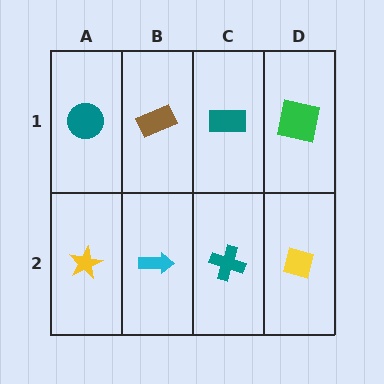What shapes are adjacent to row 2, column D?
A green square (row 1, column D), a teal cross (row 2, column C).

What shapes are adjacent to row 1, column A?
A yellow star (row 2, column A), a brown rectangle (row 1, column B).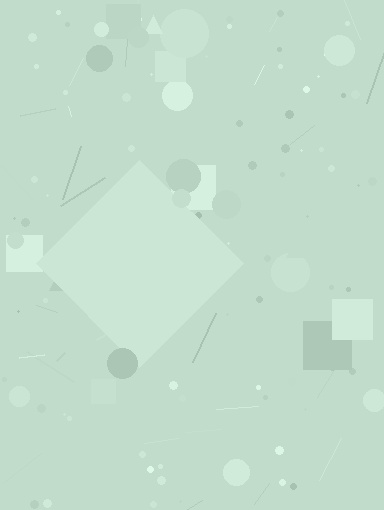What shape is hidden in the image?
A diamond is hidden in the image.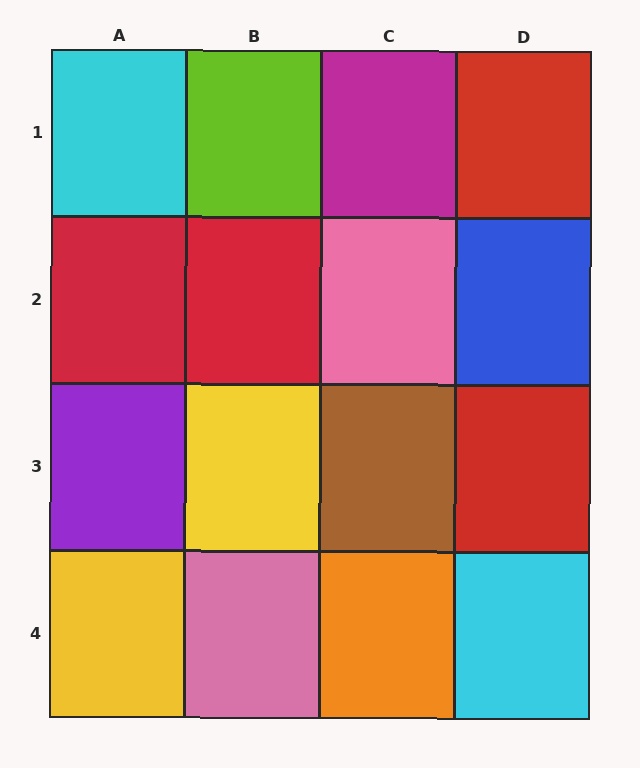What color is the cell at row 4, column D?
Cyan.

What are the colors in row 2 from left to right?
Red, red, pink, blue.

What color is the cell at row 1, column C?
Magenta.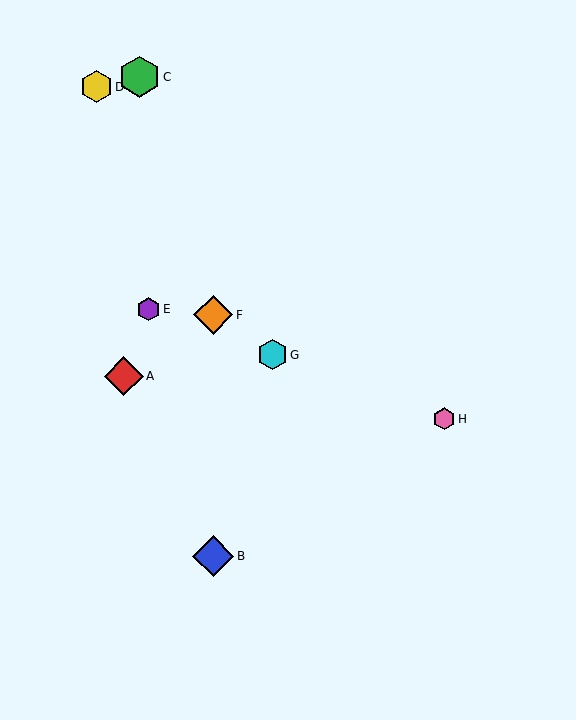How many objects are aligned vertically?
2 objects (B, F) are aligned vertically.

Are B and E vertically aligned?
No, B is at x≈213 and E is at x≈149.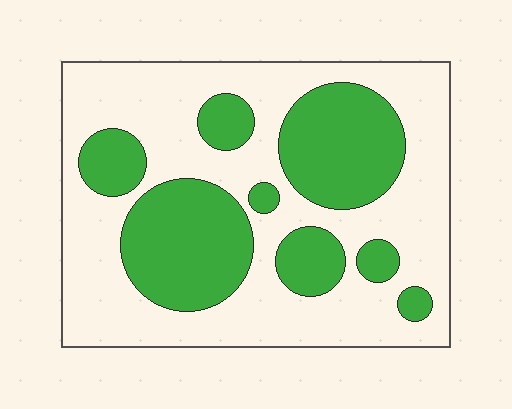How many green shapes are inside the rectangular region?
8.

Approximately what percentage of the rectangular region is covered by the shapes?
Approximately 35%.